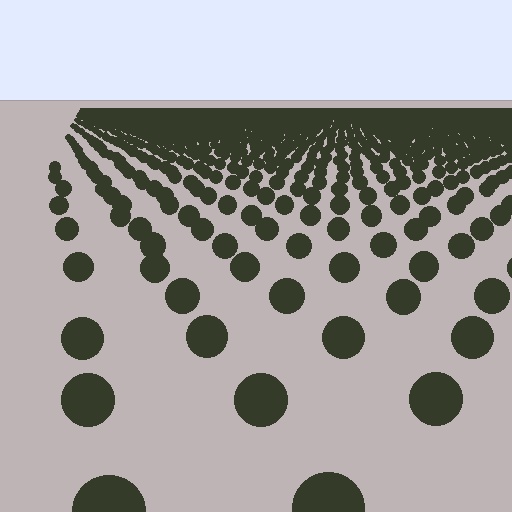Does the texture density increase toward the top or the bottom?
Density increases toward the top.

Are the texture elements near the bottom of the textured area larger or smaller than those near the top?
Larger. Near the bottom, elements are closer to the viewer and appear at a bigger on-screen size.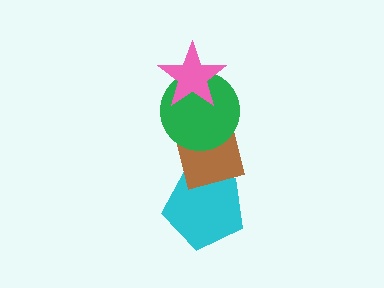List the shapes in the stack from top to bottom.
From top to bottom: the pink star, the green circle, the brown square, the cyan pentagon.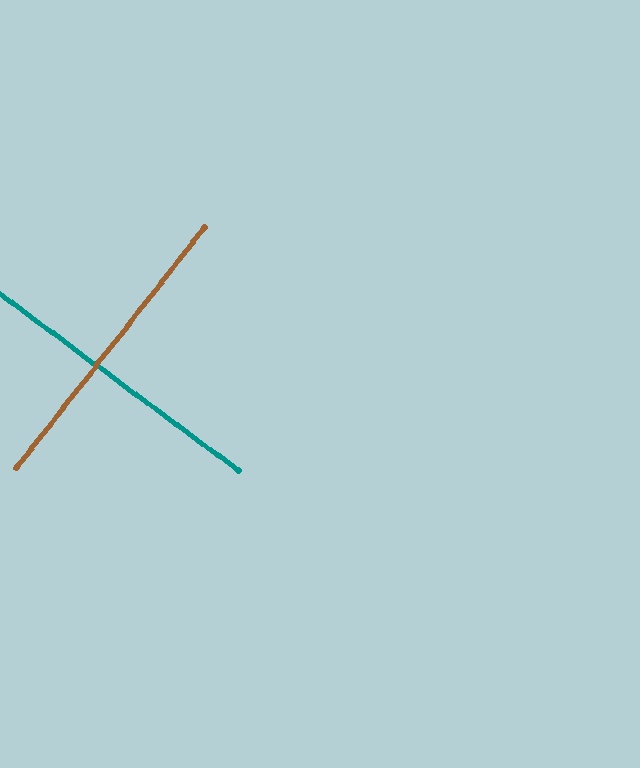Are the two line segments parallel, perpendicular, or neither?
Perpendicular — they meet at approximately 88°.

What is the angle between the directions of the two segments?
Approximately 88 degrees.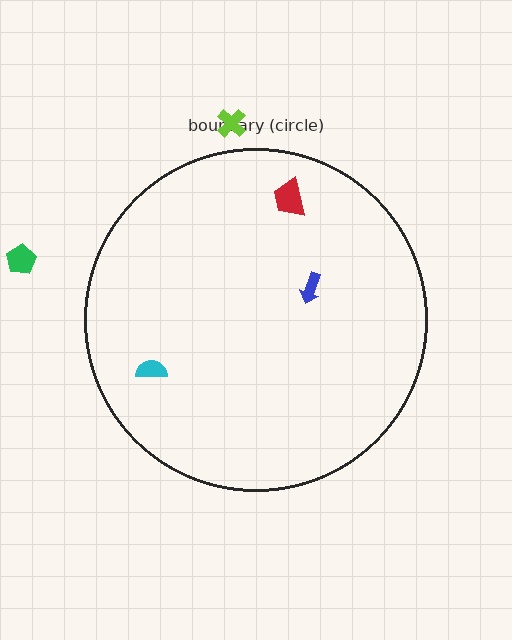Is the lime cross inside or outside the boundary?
Outside.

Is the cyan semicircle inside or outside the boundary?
Inside.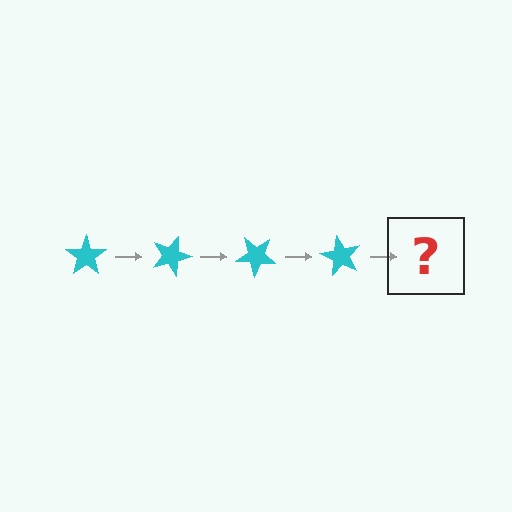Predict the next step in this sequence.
The next step is a cyan star rotated 80 degrees.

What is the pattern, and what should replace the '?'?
The pattern is that the star rotates 20 degrees each step. The '?' should be a cyan star rotated 80 degrees.